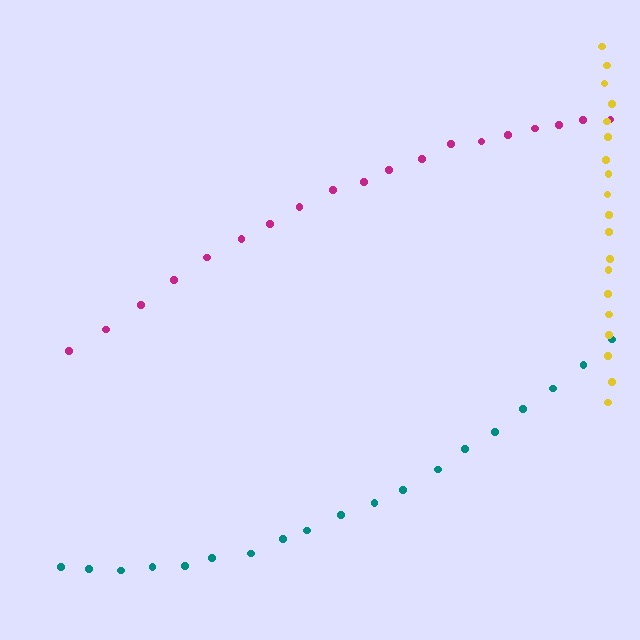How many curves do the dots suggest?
There are 3 distinct paths.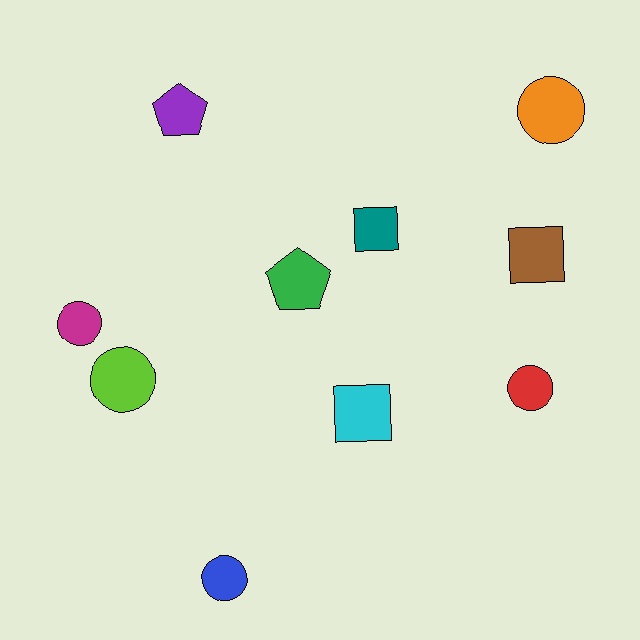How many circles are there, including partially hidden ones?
There are 5 circles.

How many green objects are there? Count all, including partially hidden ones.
There is 1 green object.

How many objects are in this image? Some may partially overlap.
There are 10 objects.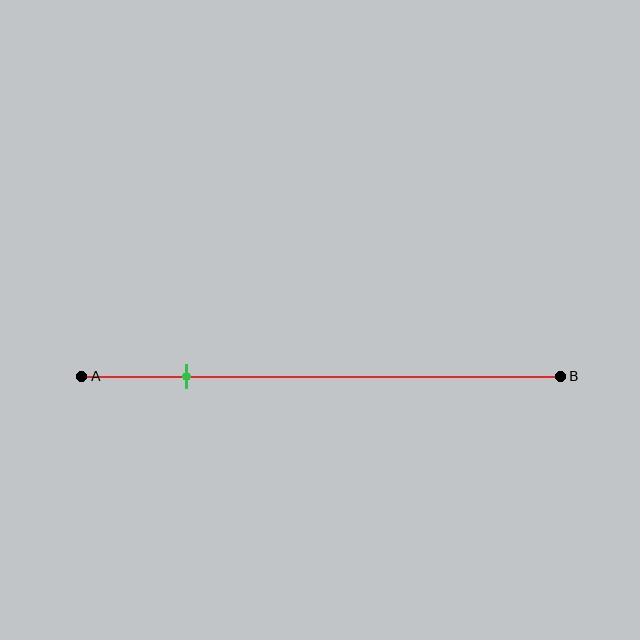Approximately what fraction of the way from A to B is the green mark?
The green mark is approximately 20% of the way from A to B.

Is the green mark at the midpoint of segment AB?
No, the mark is at about 20% from A, not at the 50% midpoint.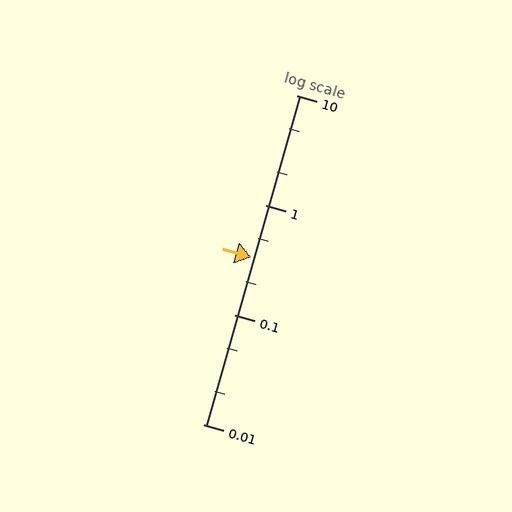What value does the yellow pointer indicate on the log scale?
The pointer indicates approximately 0.33.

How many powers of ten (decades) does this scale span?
The scale spans 3 decades, from 0.01 to 10.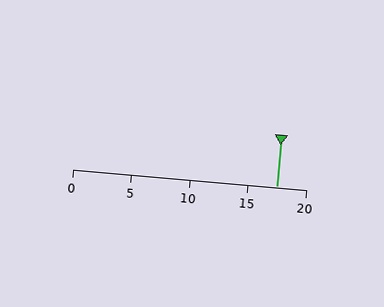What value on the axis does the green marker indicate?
The marker indicates approximately 17.5.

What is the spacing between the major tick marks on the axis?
The major ticks are spaced 5 apart.